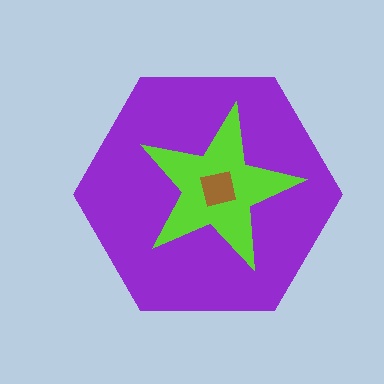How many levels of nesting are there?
3.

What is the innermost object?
The brown square.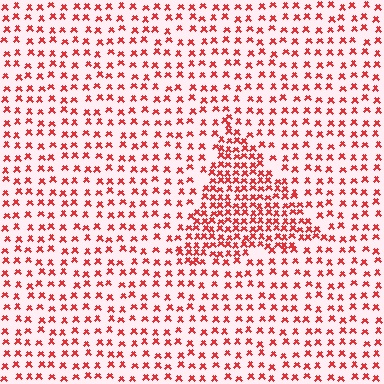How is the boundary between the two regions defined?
The boundary is defined by a change in element density (approximately 2.1x ratio). All elements are the same color, size, and shape.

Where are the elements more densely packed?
The elements are more densely packed inside the triangle boundary.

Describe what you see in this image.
The image contains small red elements arranged at two different densities. A triangle-shaped region is visible where the elements are more densely packed than the surrounding area.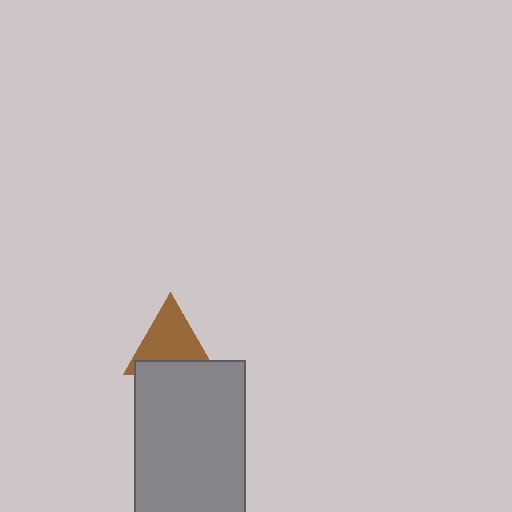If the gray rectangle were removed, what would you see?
You would see the complete brown triangle.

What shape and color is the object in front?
The object in front is a gray rectangle.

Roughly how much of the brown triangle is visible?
Most of it is visible (roughly 68%).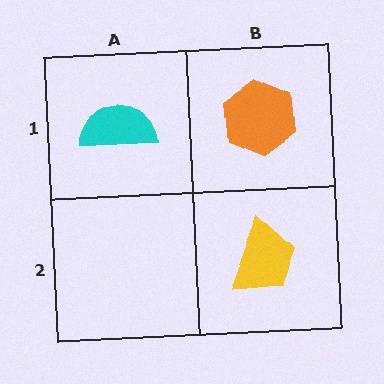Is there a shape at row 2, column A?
No, that cell is empty.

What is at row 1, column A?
A cyan semicircle.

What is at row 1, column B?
An orange hexagon.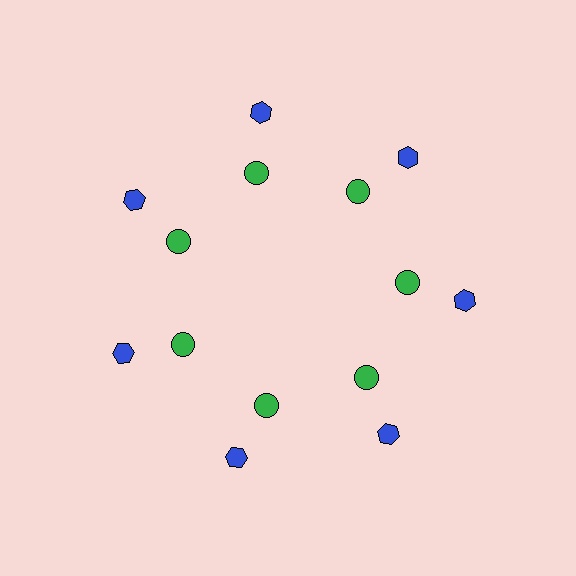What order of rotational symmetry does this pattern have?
This pattern has 7-fold rotational symmetry.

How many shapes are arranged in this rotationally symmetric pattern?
There are 14 shapes, arranged in 7 groups of 2.